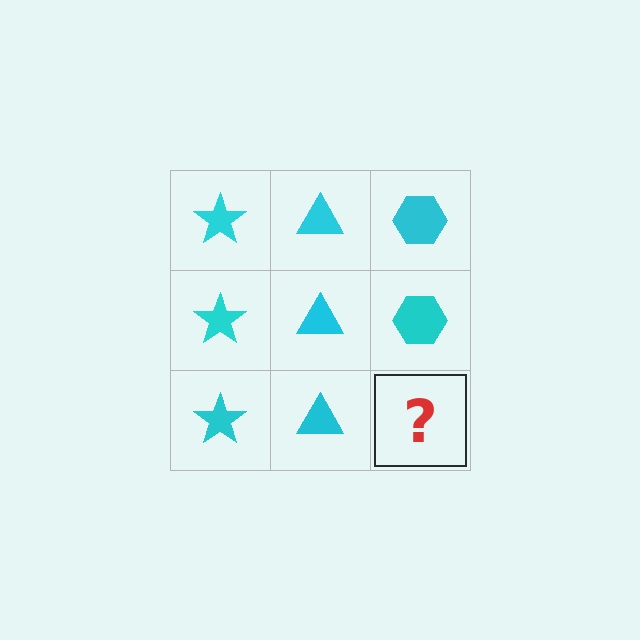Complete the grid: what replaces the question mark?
The question mark should be replaced with a cyan hexagon.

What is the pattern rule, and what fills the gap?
The rule is that each column has a consistent shape. The gap should be filled with a cyan hexagon.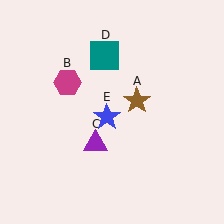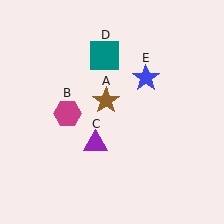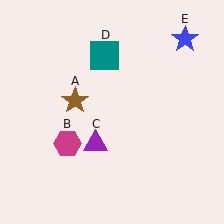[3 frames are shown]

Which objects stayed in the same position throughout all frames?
Purple triangle (object C) and teal square (object D) remained stationary.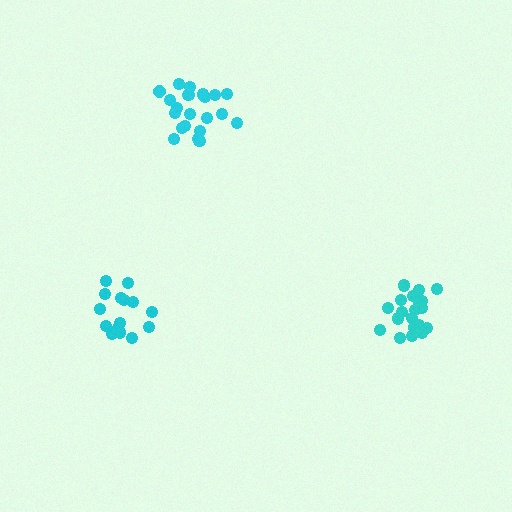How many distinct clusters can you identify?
There are 3 distinct clusters.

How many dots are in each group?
Group 1: 20 dots, Group 2: 15 dots, Group 3: 21 dots (56 total).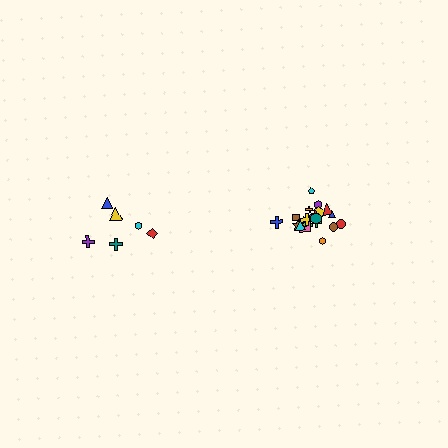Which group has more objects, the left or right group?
The right group.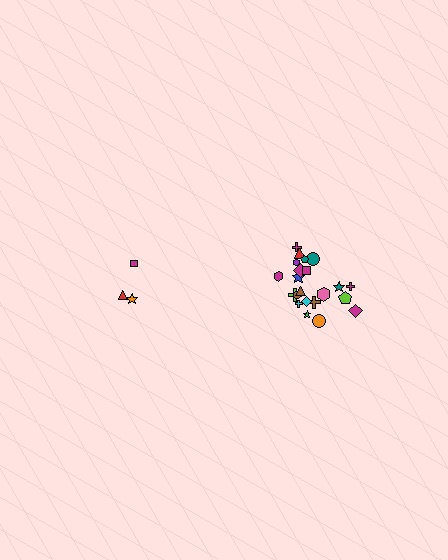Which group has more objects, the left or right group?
The right group.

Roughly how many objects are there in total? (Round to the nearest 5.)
Roughly 25 objects in total.